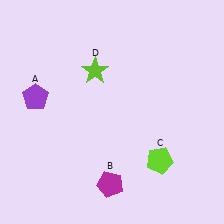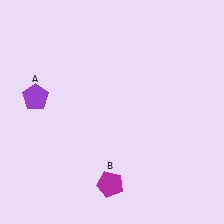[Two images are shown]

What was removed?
The lime pentagon (C), the lime star (D) were removed in Image 2.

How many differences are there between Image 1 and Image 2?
There are 2 differences between the two images.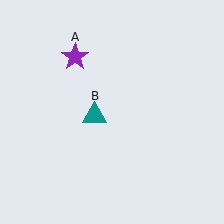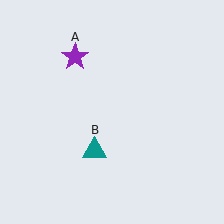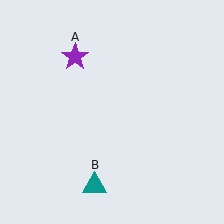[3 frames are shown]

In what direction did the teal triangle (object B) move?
The teal triangle (object B) moved down.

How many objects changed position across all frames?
1 object changed position: teal triangle (object B).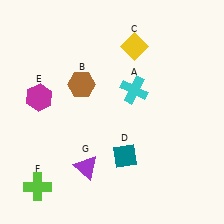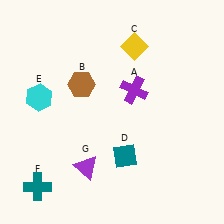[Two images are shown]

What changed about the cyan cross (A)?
In Image 1, A is cyan. In Image 2, it changed to purple.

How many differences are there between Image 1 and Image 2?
There are 3 differences between the two images.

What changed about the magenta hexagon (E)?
In Image 1, E is magenta. In Image 2, it changed to cyan.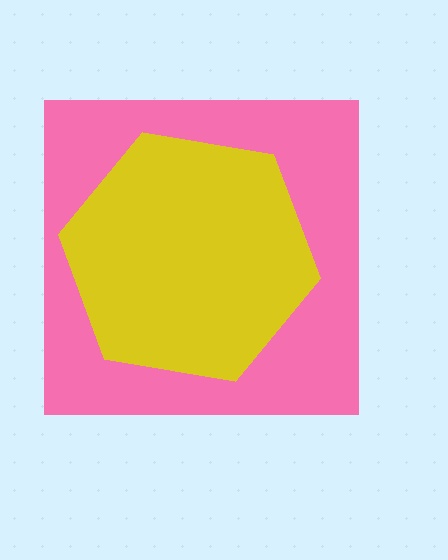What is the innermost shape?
The yellow hexagon.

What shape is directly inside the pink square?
The yellow hexagon.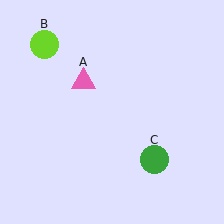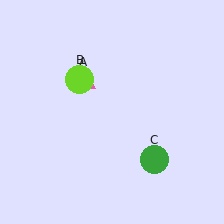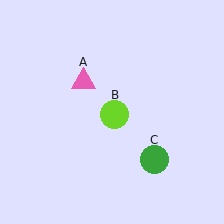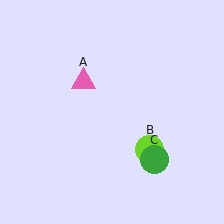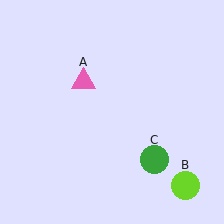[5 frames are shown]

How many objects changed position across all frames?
1 object changed position: lime circle (object B).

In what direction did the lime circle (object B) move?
The lime circle (object B) moved down and to the right.